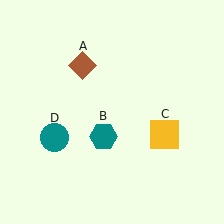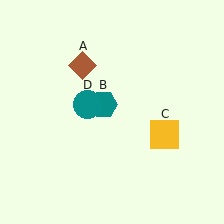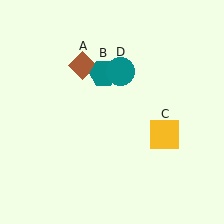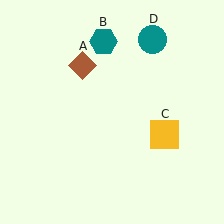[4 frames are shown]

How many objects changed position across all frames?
2 objects changed position: teal hexagon (object B), teal circle (object D).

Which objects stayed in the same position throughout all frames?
Brown diamond (object A) and yellow square (object C) remained stationary.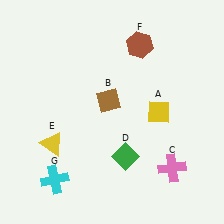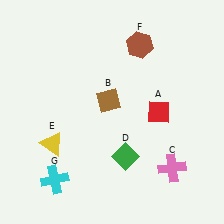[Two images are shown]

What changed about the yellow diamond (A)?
In Image 1, A is yellow. In Image 2, it changed to red.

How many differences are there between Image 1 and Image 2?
There is 1 difference between the two images.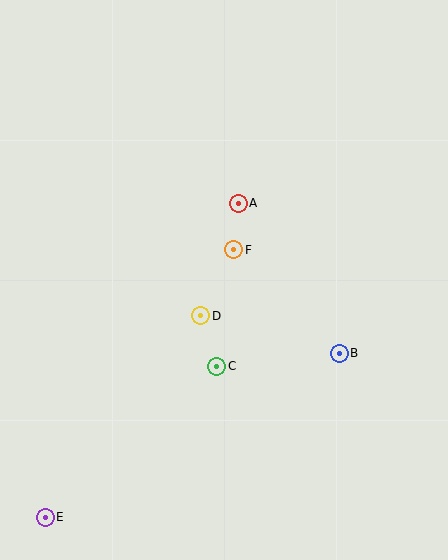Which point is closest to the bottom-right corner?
Point B is closest to the bottom-right corner.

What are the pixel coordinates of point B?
Point B is at (339, 353).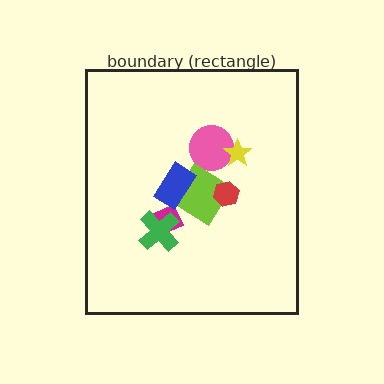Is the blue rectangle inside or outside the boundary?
Inside.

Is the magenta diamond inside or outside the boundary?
Inside.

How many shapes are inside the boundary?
7 inside, 0 outside.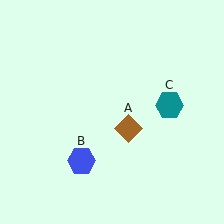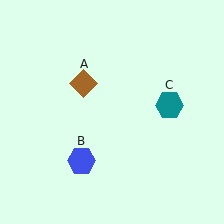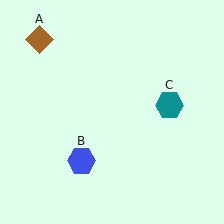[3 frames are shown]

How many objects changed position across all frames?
1 object changed position: brown diamond (object A).